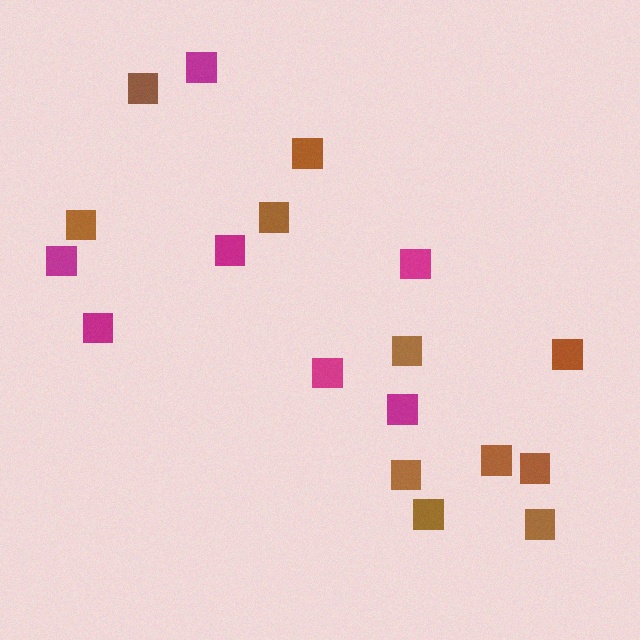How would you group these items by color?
There are 2 groups: one group of brown squares (11) and one group of magenta squares (7).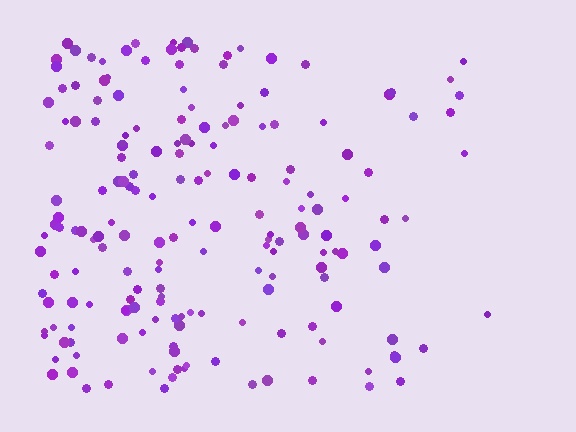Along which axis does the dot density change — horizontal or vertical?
Horizontal.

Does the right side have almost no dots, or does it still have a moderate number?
Still a moderate number, just noticeably fewer than the left.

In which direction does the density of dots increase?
From right to left, with the left side densest.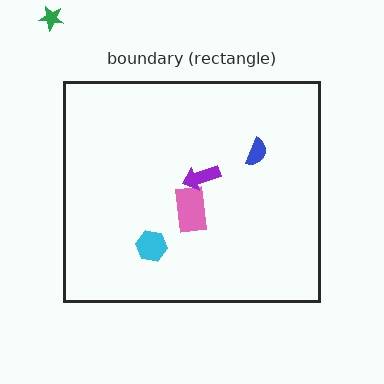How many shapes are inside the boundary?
4 inside, 1 outside.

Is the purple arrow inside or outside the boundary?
Inside.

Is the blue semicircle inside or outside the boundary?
Inside.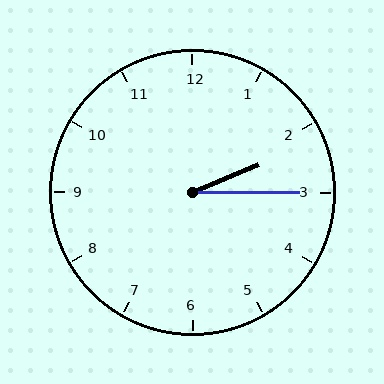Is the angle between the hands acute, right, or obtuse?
It is acute.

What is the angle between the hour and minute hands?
Approximately 22 degrees.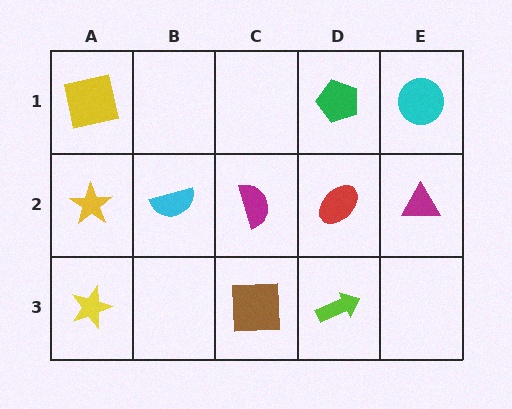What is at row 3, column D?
A lime arrow.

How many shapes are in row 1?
3 shapes.